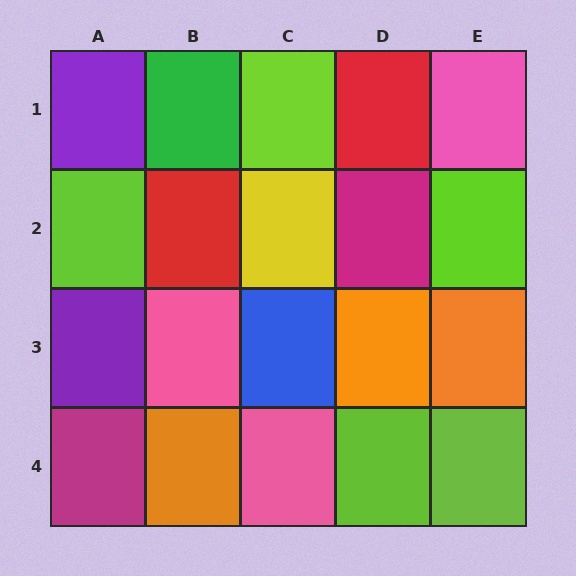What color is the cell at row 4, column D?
Lime.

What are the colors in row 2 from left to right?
Lime, red, yellow, magenta, lime.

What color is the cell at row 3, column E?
Orange.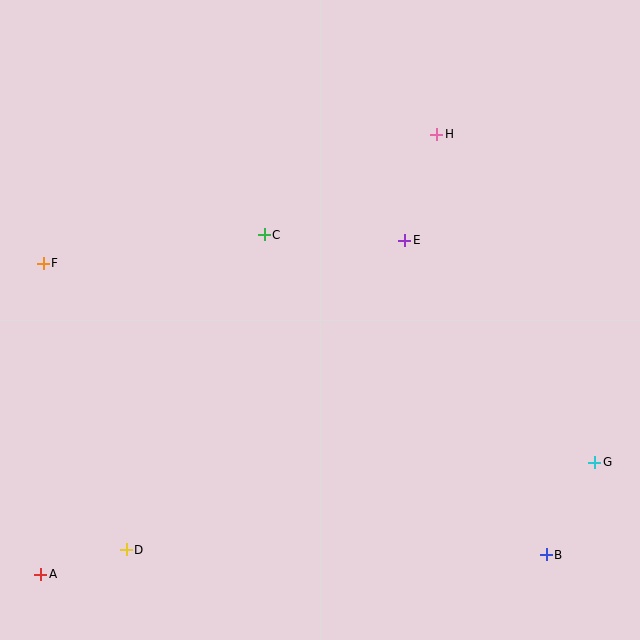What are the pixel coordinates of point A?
Point A is at (41, 574).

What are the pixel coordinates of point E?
Point E is at (405, 240).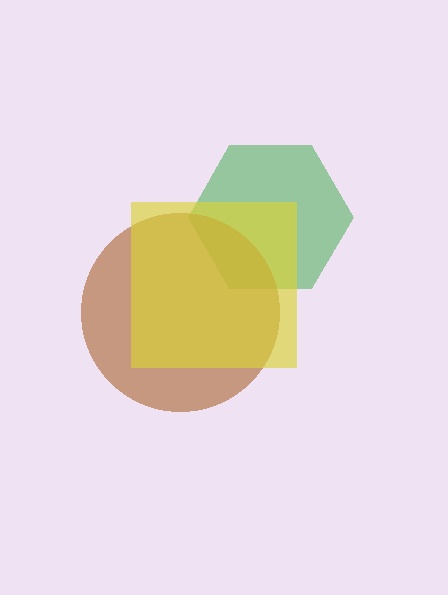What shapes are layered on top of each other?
The layered shapes are: a green hexagon, a brown circle, a yellow square.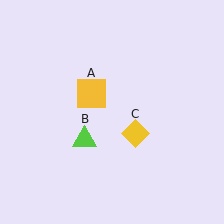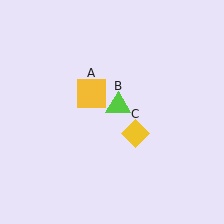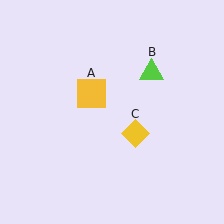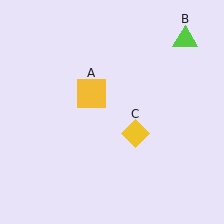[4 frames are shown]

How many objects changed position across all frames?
1 object changed position: lime triangle (object B).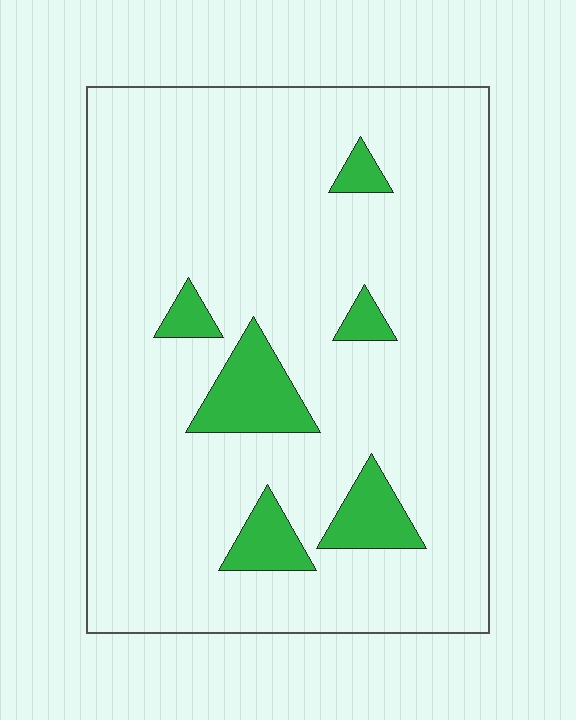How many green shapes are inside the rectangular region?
6.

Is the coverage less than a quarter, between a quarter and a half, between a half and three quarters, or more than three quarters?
Less than a quarter.